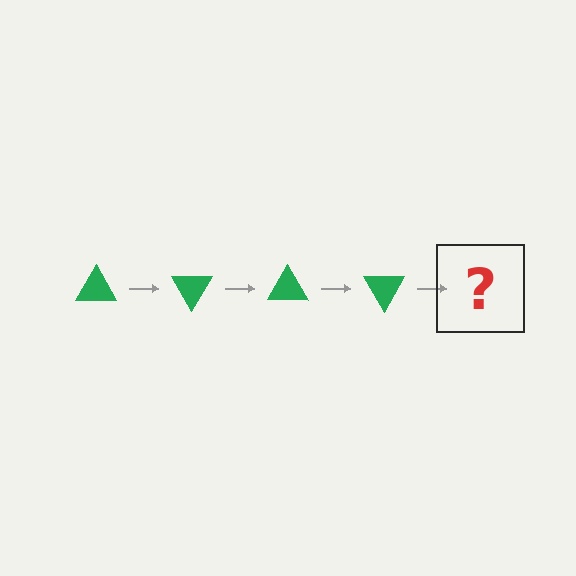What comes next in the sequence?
The next element should be a green triangle rotated 240 degrees.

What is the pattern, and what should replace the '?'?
The pattern is that the triangle rotates 60 degrees each step. The '?' should be a green triangle rotated 240 degrees.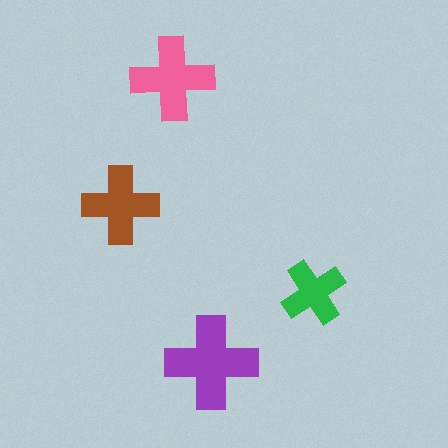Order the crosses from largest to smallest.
the purple one, the pink one, the brown one, the green one.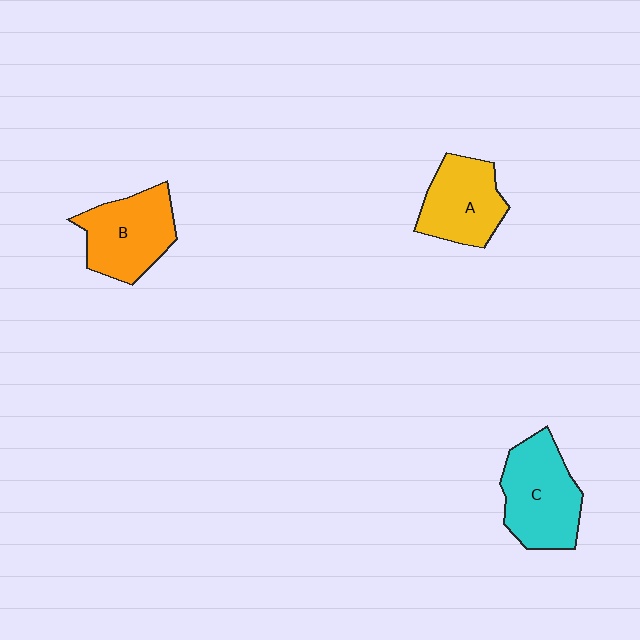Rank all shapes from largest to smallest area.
From largest to smallest: C (cyan), B (orange), A (yellow).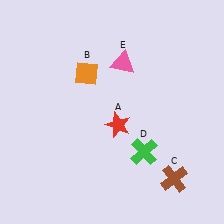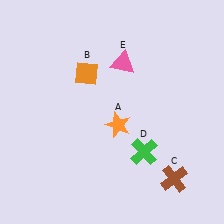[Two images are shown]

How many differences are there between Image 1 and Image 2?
There is 1 difference between the two images.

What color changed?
The star (A) changed from red in Image 1 to orange in Image 2.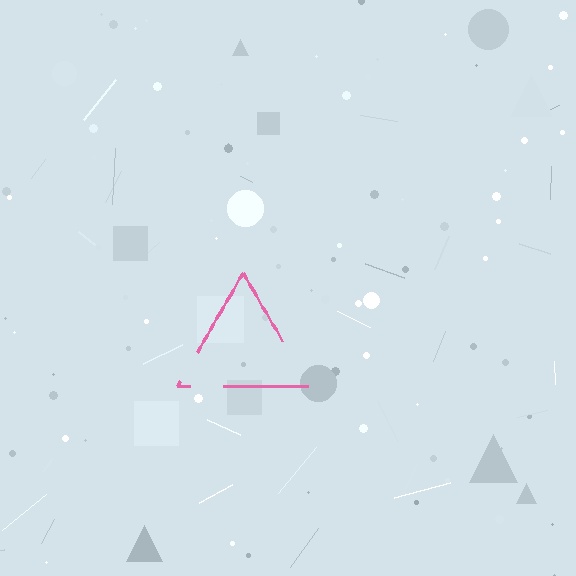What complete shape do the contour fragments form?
The contour fragments form a triangle.